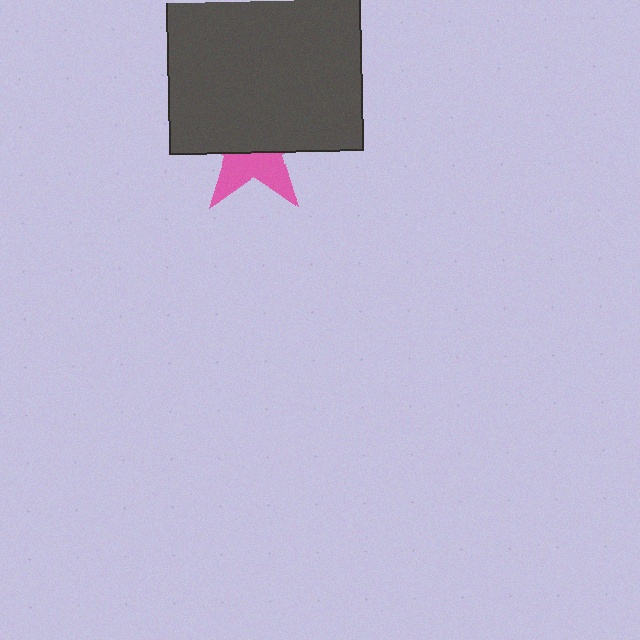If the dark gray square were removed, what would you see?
You would see the complete pink star.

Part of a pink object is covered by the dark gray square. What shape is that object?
It is a star.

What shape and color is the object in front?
The object in front is a dark gray square.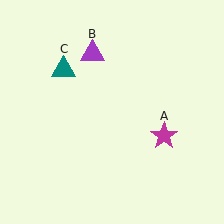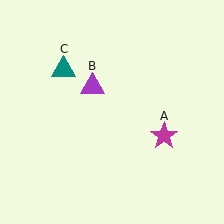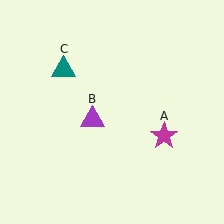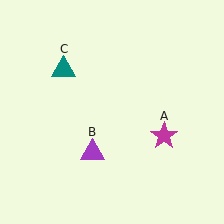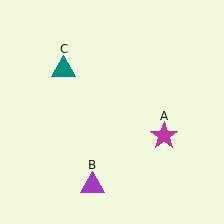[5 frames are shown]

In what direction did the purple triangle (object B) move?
The purple triangle (object B) moved down.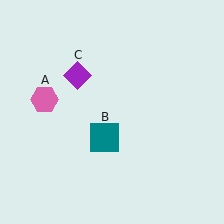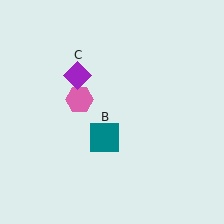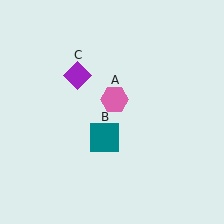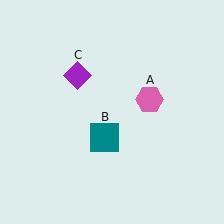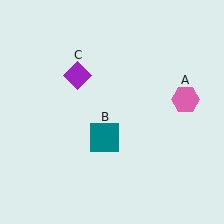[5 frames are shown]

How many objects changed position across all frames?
1 object changed position: pink hexagon (object A).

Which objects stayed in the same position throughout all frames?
Teal square (object B) and purple diamond (object C) remained stationary.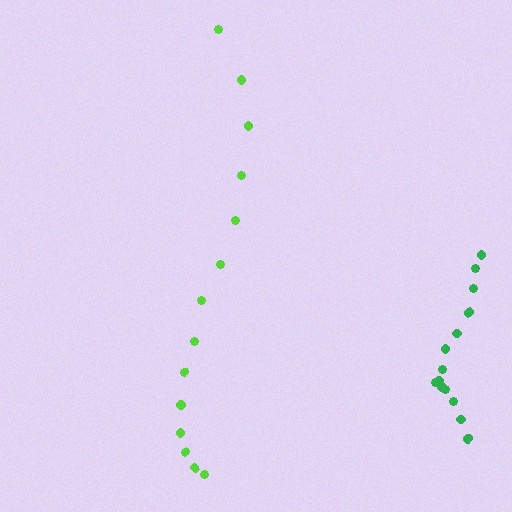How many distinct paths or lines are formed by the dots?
There are 2 distinct paths.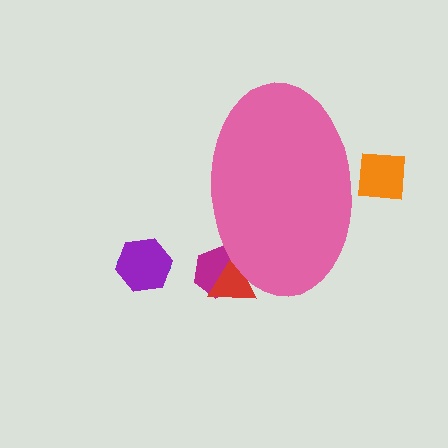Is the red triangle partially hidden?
Yes, the red triangle is partially hidden behind the pink ellipse.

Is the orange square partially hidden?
Yes, the orange square is partially hidden behind the pink ellipse.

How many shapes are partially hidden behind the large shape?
3 shapes are partially hidden.